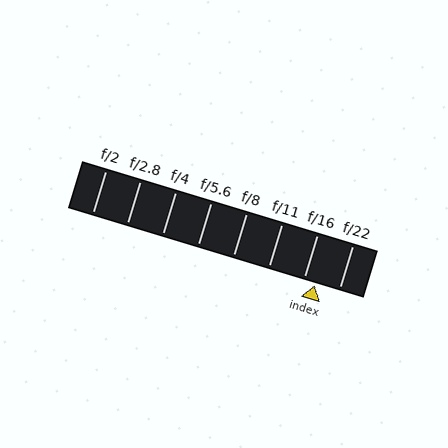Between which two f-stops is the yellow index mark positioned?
The index mark is between f/16 and f/22.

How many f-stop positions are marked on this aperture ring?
There are 8 f-stop positions marked.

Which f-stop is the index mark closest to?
The index mark is closest to f/16.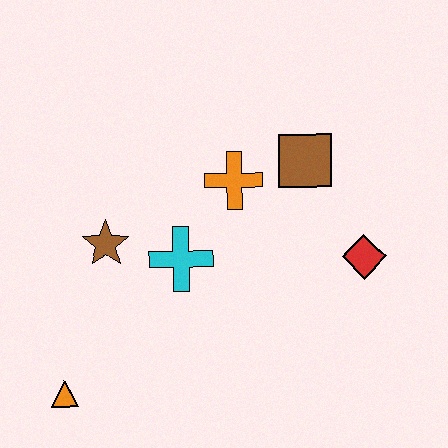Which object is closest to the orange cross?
The brown square is closest to the orange cross.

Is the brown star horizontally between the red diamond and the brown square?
No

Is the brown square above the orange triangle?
Yes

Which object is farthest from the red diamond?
The orange triangle is farthest from the red diamond.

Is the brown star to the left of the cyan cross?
Yes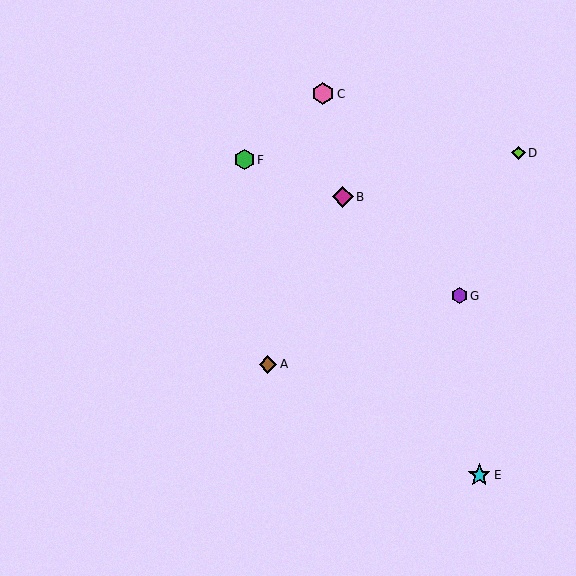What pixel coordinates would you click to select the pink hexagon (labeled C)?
Click at (323, 94) to select the pink hexagon C.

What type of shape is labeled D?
Shape D is a lime diamond.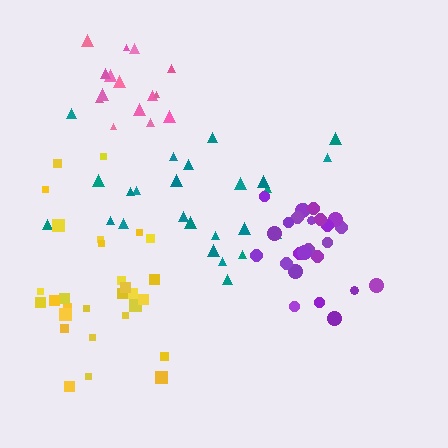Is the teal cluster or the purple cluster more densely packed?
Purple.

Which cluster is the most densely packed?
Purple.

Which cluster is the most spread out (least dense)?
Teal.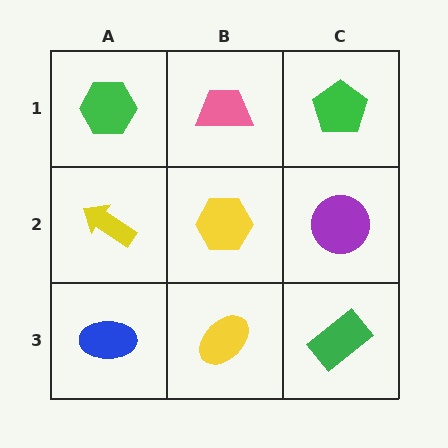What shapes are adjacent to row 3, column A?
A yellow arrow (row 2, column A), a yellow ellipse (row 3, column B).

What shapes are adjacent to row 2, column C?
A green pentagon (row 1, column C), a green rectangle (row 3, column C), a yellow hexagon (row 2, column B).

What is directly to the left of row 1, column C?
A pink trapezoid.